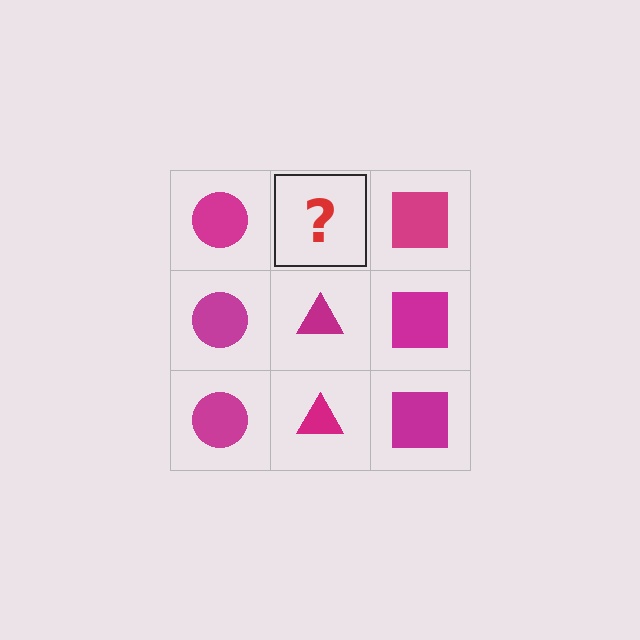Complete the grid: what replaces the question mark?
The question mark should be replaced with a magenta triangle.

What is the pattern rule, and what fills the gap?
The rule is that each column has a consistent shape. The gap should be filled with a magenta triangle.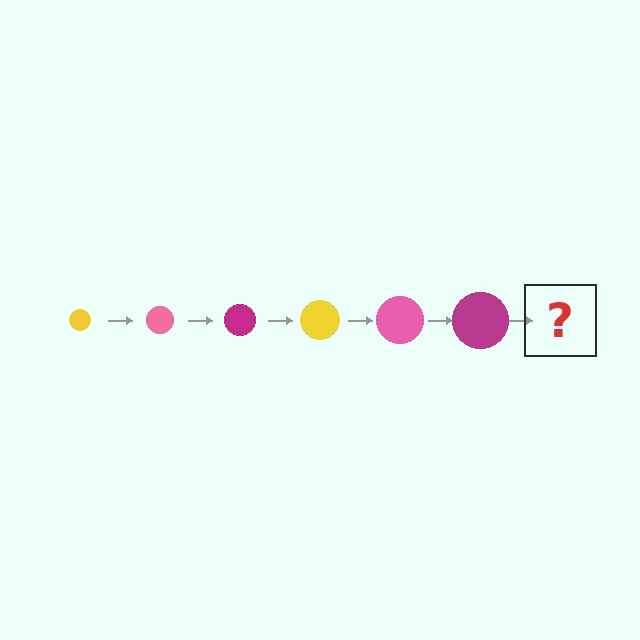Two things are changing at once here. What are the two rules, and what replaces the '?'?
The two rules are that the circle grows larger each step and the color cycles through yellow, pink, and magenta. The '?' should be a yellow circle, larger than the previous one.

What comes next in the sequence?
The next element should be a yellow circle, larger than the previous one.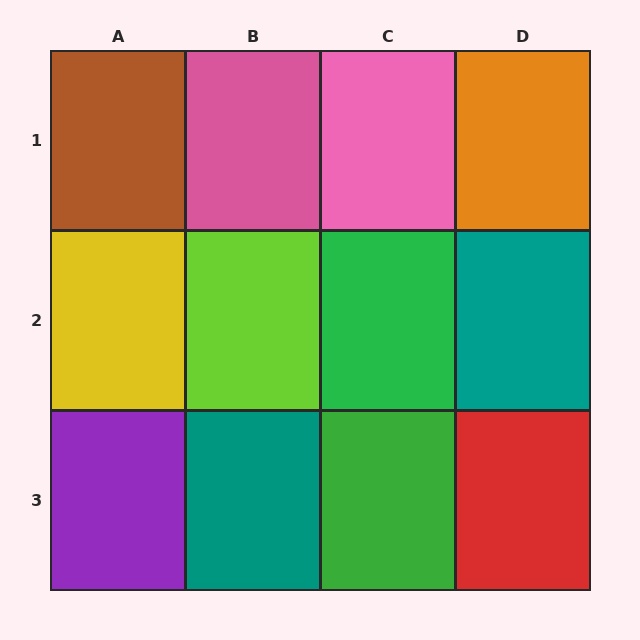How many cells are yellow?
1 cell is yellow.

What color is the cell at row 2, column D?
Teal.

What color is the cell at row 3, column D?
Red.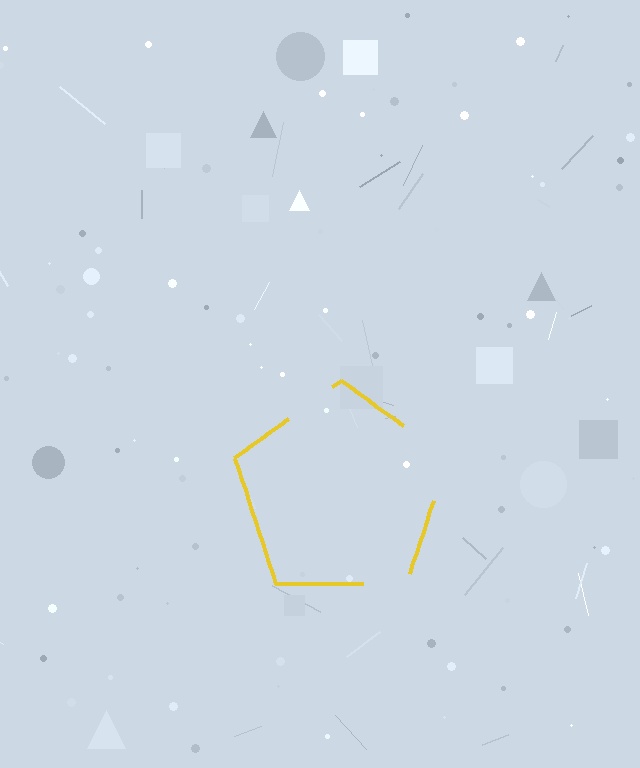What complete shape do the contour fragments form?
The contour fragments form a pentagon.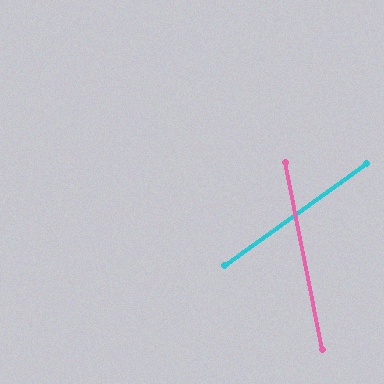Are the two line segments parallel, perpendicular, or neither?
Neither parallel nor perpendicular — they differ by about 66°.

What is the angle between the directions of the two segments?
Approximately 66 degrees.